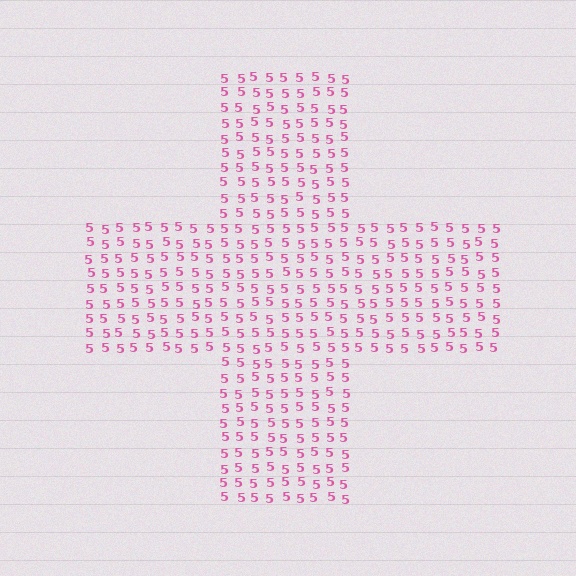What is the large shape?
The large shape is a cross.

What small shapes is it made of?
It is made of small digit 5's.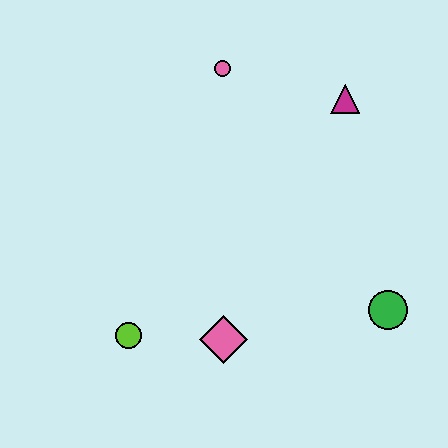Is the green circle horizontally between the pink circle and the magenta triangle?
No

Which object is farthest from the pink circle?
The green circle is farthest from the pink circle.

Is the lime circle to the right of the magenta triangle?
No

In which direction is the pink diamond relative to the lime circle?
The pink diamond is to the right of the lime circle.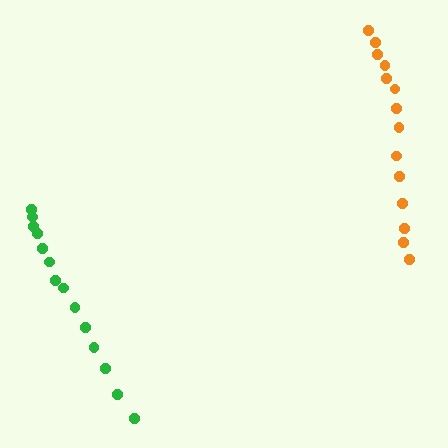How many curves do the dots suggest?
There are 2 distinct paths.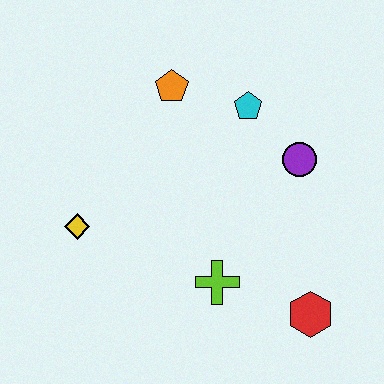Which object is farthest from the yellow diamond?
The red hexagon is farthest from the yellow diamond.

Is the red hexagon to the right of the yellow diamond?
Yes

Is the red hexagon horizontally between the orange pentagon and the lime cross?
No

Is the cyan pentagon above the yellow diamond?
Yes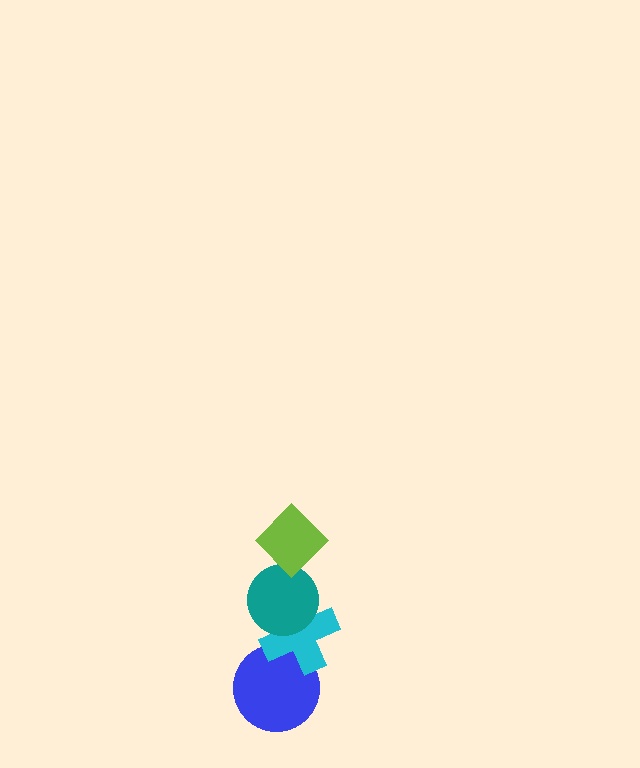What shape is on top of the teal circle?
The lime diamond is on top of the teal circle.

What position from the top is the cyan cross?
The cyan cross is 3rd from the top.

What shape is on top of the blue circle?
The cyan cross is on top of the blue circle.